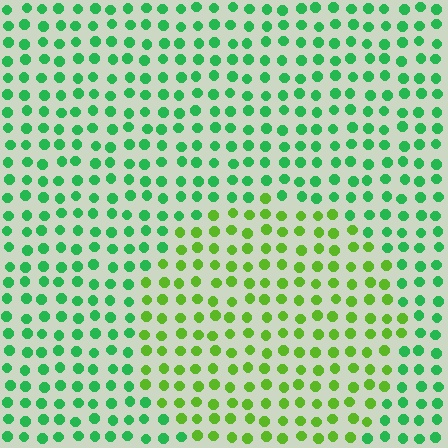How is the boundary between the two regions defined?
The boundary is defined purely by a slight shift in hue (about 39 degrees). Spacing, size, and orientation are identical on both sides.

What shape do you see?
I see a circle.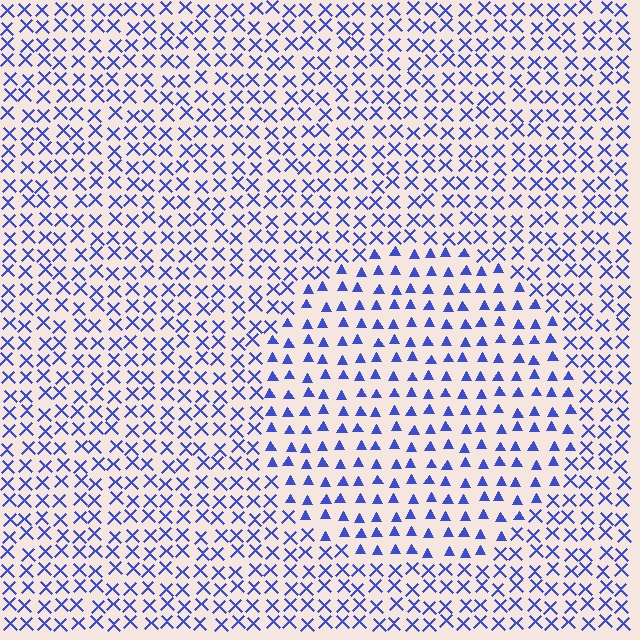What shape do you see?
I see a circle.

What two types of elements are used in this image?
The image uses triangles inside the circle region and X marks outside it.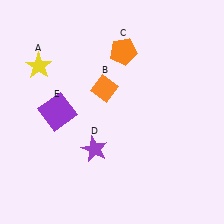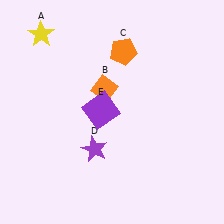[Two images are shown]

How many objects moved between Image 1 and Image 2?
2 objects moved between the two images.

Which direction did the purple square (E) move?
The purple square (E) moved right.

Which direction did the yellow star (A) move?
The yellow star (A) moved up.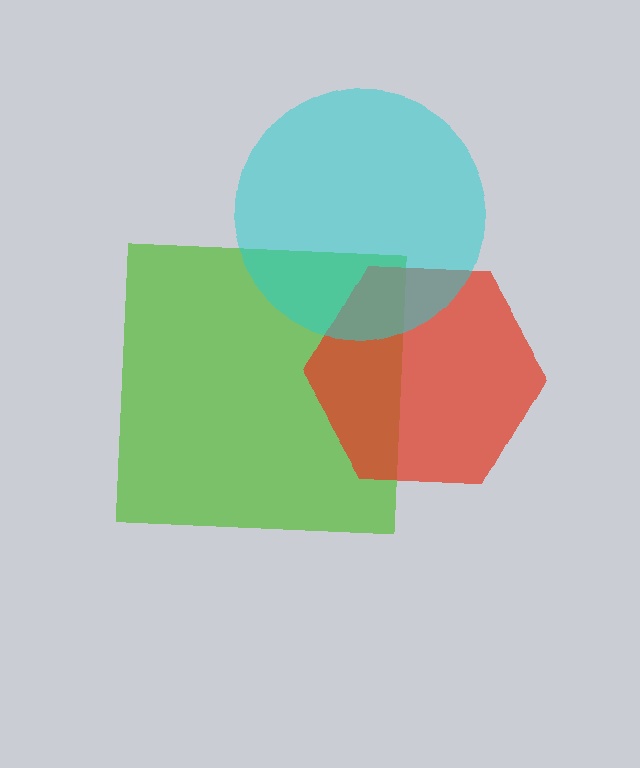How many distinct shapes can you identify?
There are 3 distinct shapes: a lime square, a red hexagon, a cyan circle.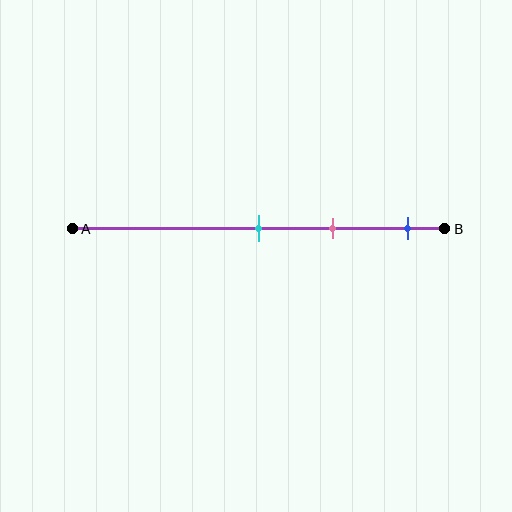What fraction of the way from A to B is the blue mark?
The blue mark is approximately 90% (0.9) of the way from A to B.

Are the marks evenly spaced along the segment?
Yes, the marks are approximately evenly spaced.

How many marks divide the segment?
There are 3 marks dividing the segment.